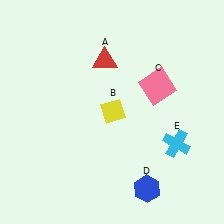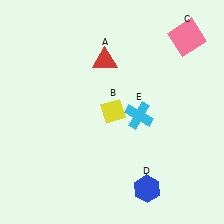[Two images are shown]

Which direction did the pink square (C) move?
The pink square (C) moved up.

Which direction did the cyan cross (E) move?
The cyan cross (E) moved left.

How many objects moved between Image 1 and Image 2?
2 objects moved between the two images.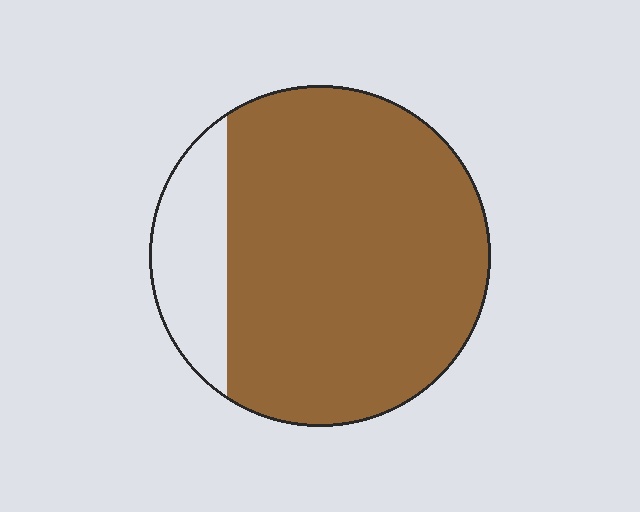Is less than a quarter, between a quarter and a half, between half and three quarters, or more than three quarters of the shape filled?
More than three quarters.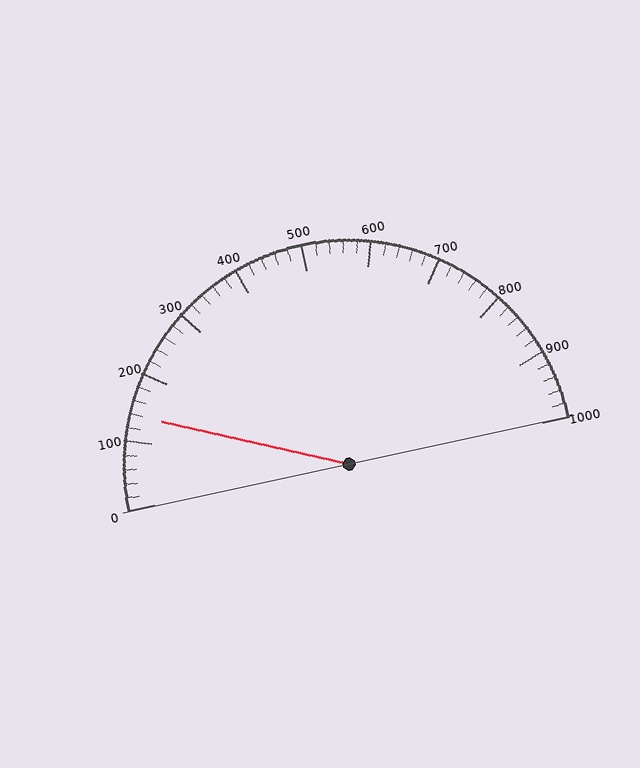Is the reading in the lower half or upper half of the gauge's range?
The reading is in the lower half of the range (0 to 1000).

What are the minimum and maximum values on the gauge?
The gauge ranges from 0 to 1000.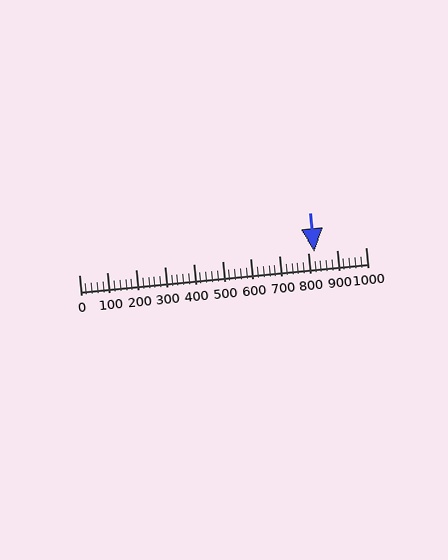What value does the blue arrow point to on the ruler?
The blue arrow points to approximately 820.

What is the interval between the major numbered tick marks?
The major tick marks are spaced 100 units apart.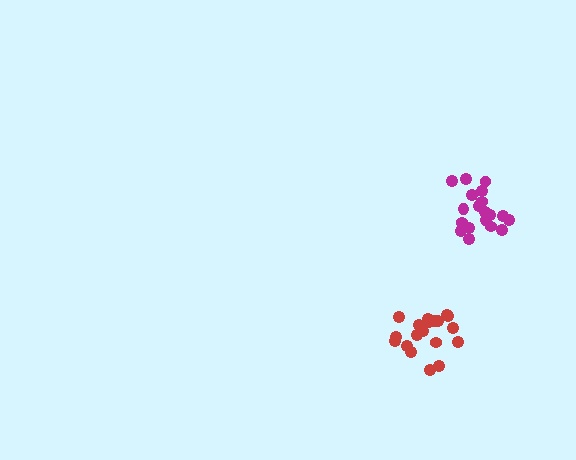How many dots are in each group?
Group 1: 19 dots, Group 2: 19 dots (38 total).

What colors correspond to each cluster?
The clusters are colored: red, magenta.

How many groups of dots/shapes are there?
There are 2 groups.